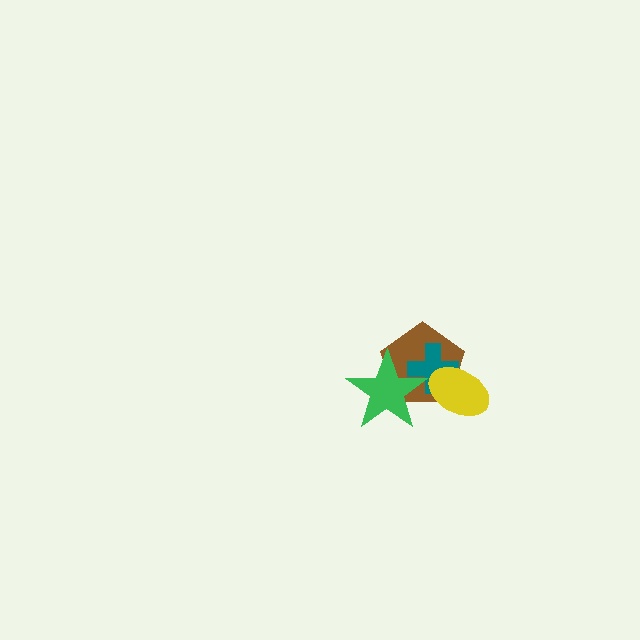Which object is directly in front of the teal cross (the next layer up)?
The yellow ellipse is directly in front of the teal cross.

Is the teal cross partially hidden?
Yes, it is partially covered by another shape.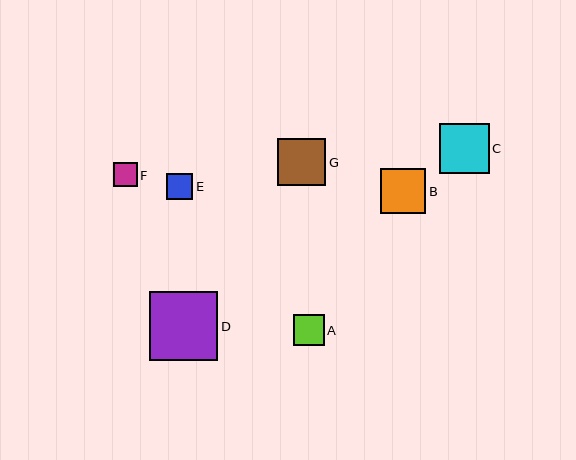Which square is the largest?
Square D is the largest with a size of approximately 69 pixels.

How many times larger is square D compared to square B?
Square D is approximately 1.5 times the size of square B.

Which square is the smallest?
Square F is the smallest with a size of approximately 24 pixels.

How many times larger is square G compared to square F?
Square G is approximately 2.0 times the size of square F.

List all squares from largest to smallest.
From largest to smallest: D, C, G, B, A, E, F.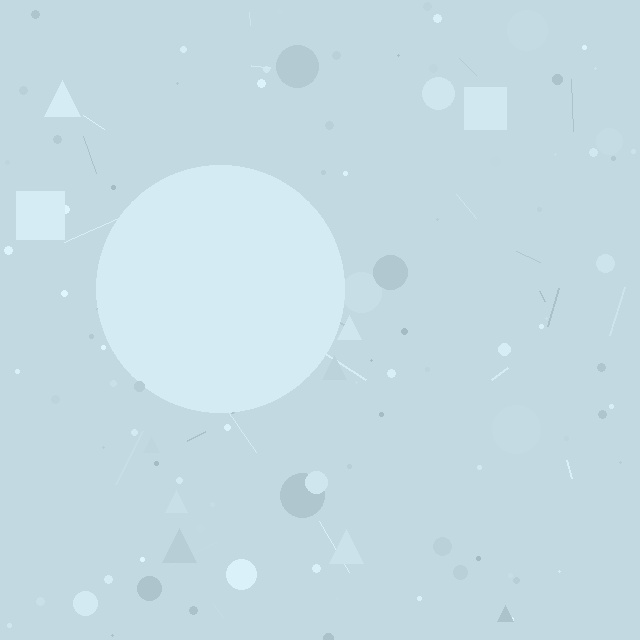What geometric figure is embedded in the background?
A circle is embedded in the background.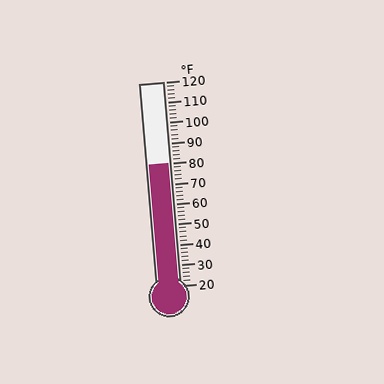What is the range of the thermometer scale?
The thermometer scale ranges from 20°F to 120°F.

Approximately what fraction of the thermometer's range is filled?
The thermometer is filled to approximately 60% of its range.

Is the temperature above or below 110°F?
The temperature is below 110°F.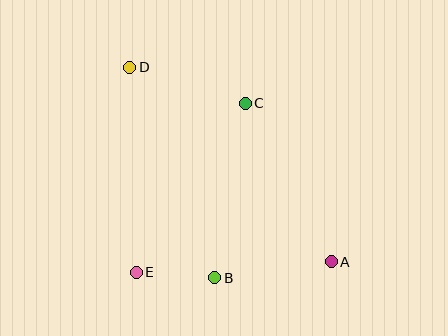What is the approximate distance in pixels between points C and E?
The distance between C and E is approximately 201 pixels.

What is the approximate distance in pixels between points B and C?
The distance between B and C is approximately 177 pixels.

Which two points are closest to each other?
Points B and E are closest to each other.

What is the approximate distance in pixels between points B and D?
The distance between B and D is approximately 227 pixels.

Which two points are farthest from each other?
Points A and D are farthest from each other.